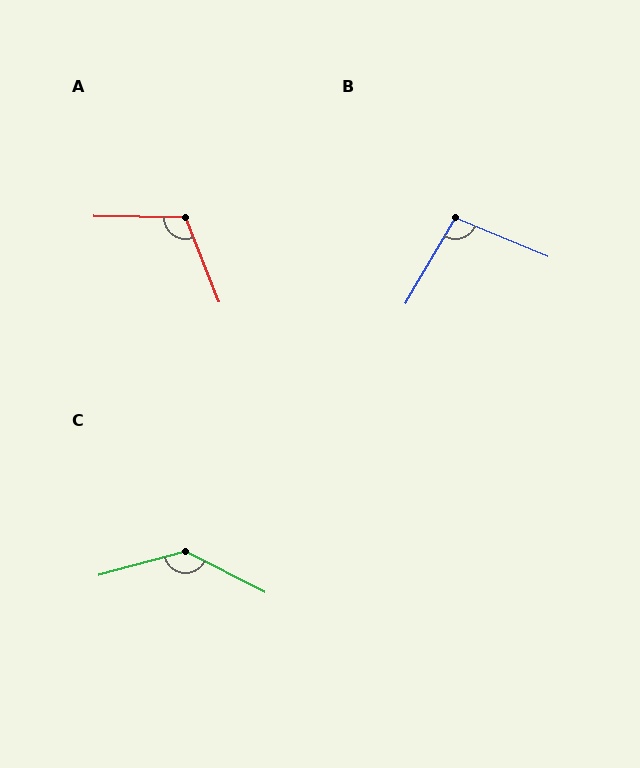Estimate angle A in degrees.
Approximately 113 degrees.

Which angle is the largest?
C, at approximately 138 degrees.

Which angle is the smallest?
B, at approximately 98 degrees.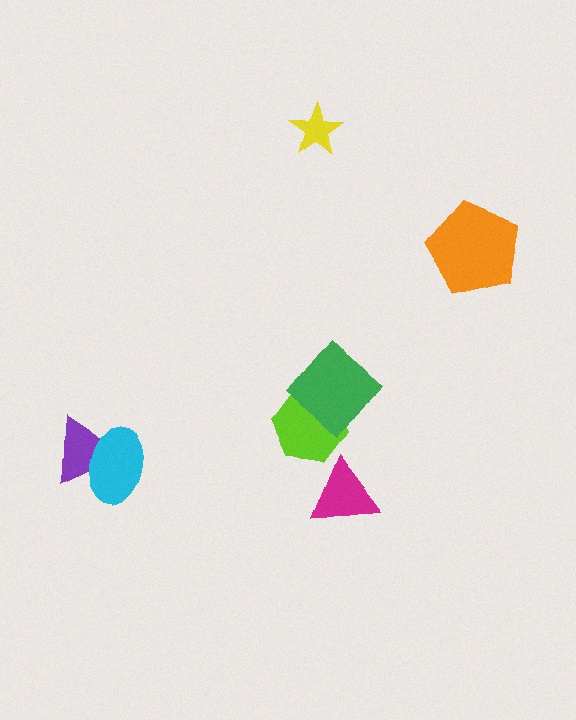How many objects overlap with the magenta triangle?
0 objects overlap with the magenta triangle.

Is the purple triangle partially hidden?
Yes, it is partially covered by another shape.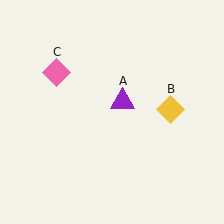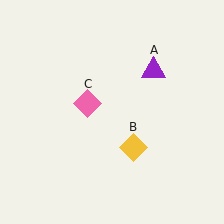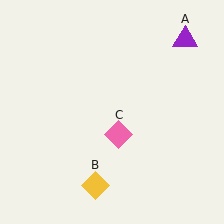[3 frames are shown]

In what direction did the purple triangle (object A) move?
The purple triangle (object A) moved up and to the right.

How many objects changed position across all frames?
3 objects changed position: purple triangle (object A), yellow diamond (object B), pink diamond (object C).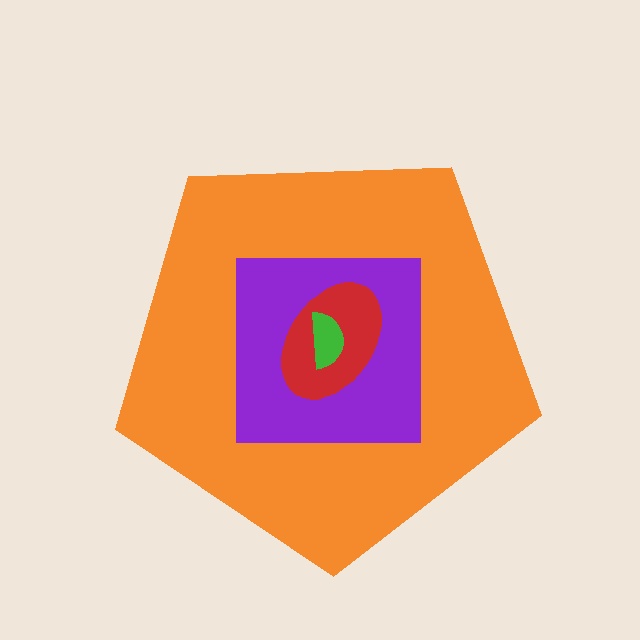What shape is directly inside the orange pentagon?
The purple square.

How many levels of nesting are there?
4.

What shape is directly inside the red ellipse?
The green semicircle.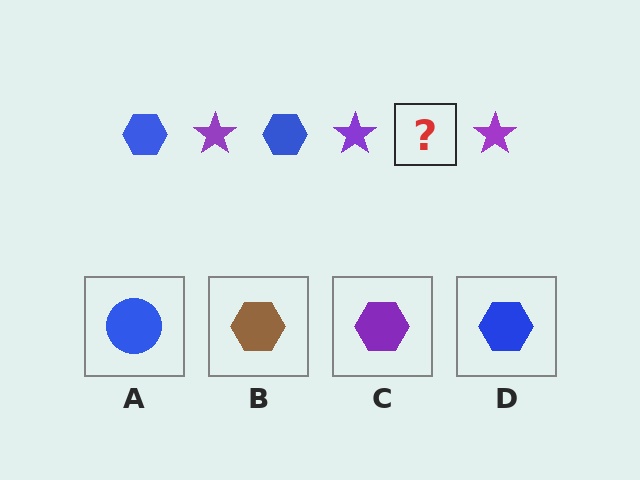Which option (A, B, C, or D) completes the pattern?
D.